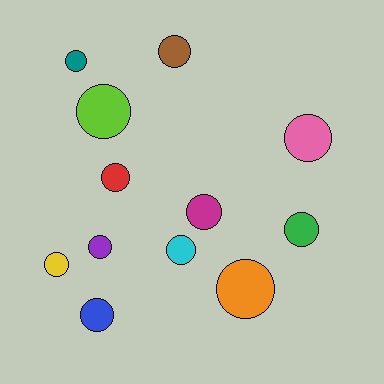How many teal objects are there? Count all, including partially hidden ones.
There is 1 teal object.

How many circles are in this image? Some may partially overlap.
There are 12 circles.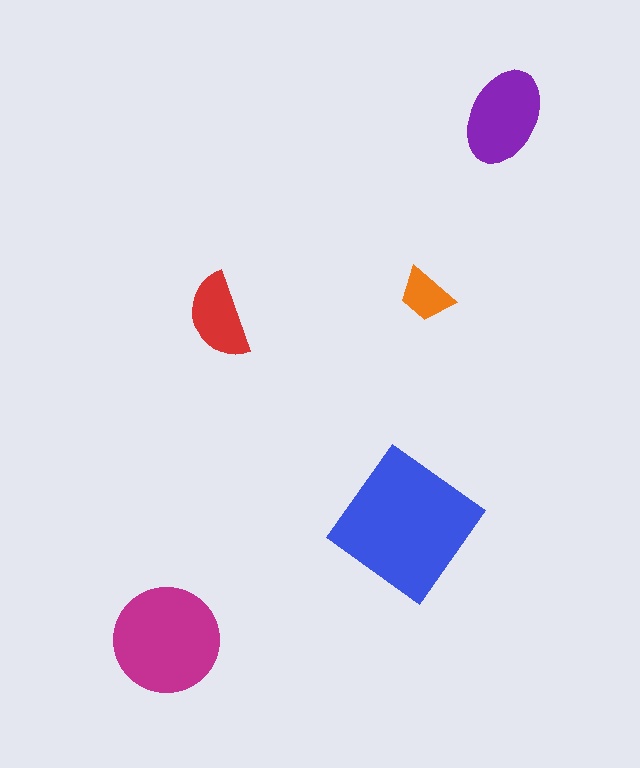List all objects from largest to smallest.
The blue diamond, the magenta circle, the purple ellipse, the red semicircle, the orange trapezoid.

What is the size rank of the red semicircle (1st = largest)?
4th.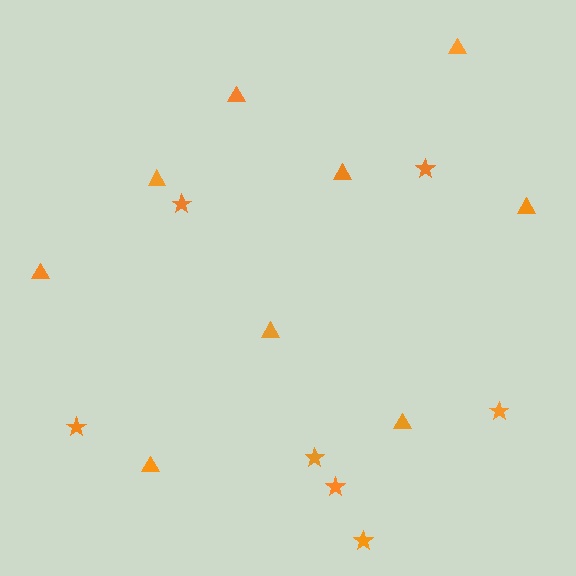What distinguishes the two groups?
There are 2 groups: one group of stars (7) and one group of triangles (9).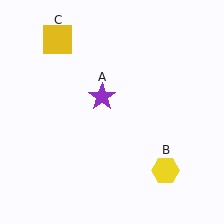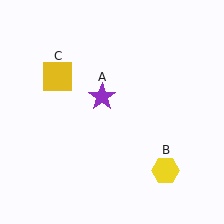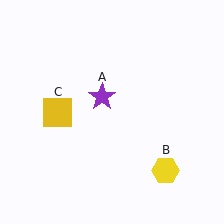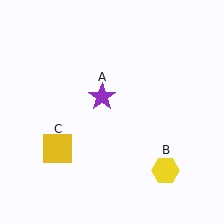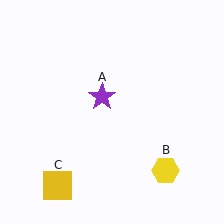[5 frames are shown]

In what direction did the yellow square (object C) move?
The yellow square (object C) moved down.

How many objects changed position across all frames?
1 object changed position: yellow square (object C).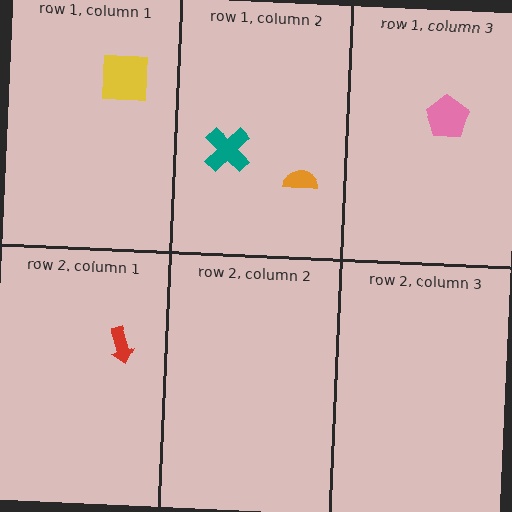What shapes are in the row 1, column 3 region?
The pink pentagon.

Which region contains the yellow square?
The row 1, column 1 region.